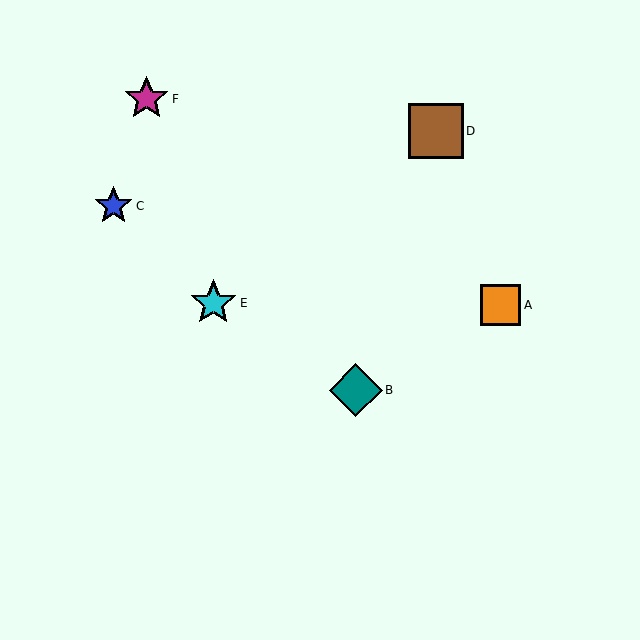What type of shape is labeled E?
Shape E is a cyan star.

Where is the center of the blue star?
The center of the blue star is at (114, 206).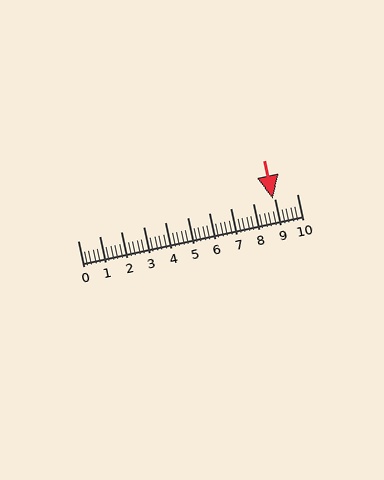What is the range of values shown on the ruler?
The ruler shows values from 0 to 10.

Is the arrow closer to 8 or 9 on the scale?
The arrow is closer to 9.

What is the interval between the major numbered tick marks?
The major tick marks are spaced 1 units apart.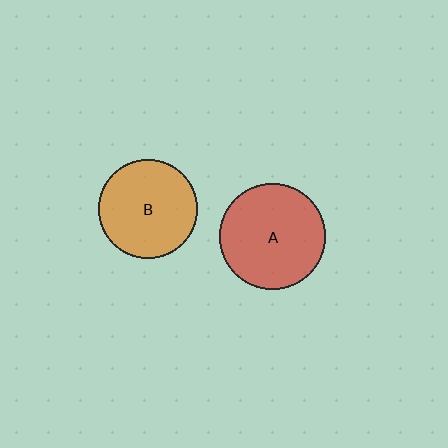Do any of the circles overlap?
No, none of the circles overlap.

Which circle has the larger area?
Circle A (red).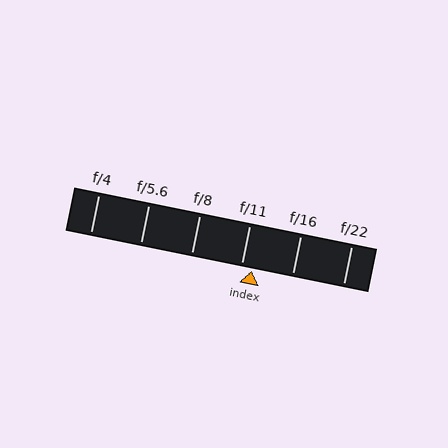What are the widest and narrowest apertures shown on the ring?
The widest aperture shown is f/4 and the narrowest is f/22.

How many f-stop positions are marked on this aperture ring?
There are 6 f-stop positions marked.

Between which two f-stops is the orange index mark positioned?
The index mark is between f/11 and f/16.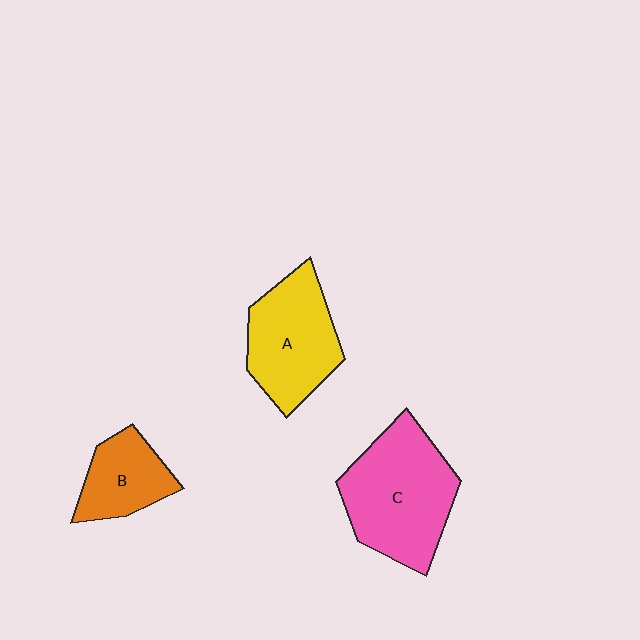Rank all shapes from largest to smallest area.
From largest to smallest: C (pink), A (yellow), B (orange).